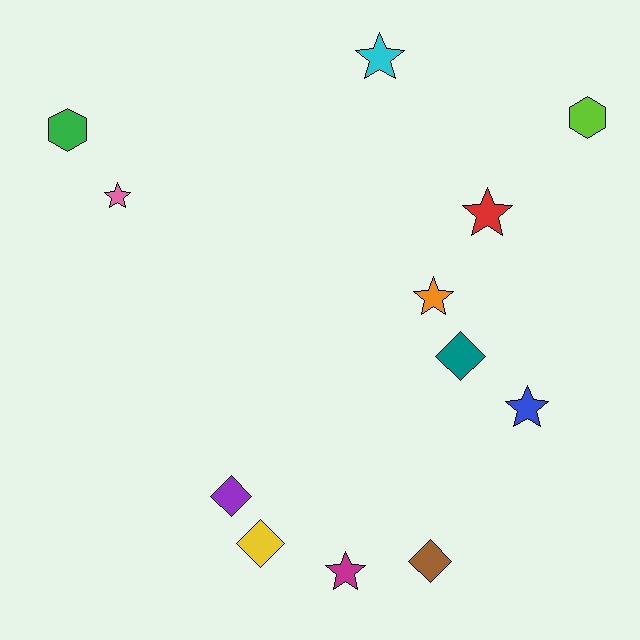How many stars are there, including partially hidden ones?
There are 6 stars.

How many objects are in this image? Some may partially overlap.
There are 12 objects.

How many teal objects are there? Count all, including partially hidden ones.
There is 1 teal object.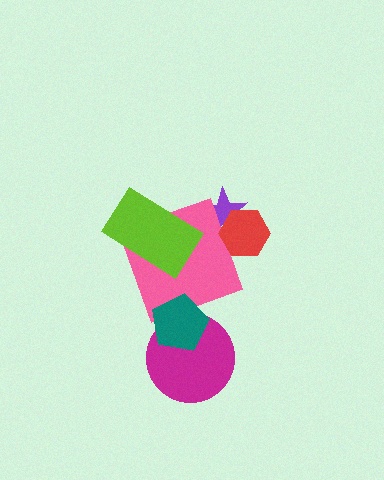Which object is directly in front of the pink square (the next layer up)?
The lime rectangle is directly in front of the pink square.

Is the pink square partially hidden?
Yes, it is partially covered by another shape.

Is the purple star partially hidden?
Yes, it is partially covered by another shape.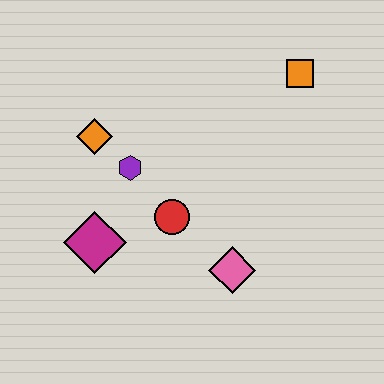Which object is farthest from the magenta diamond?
The orange square is farthest from the magenta diamond.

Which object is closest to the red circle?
The purple hexagon is closest to the red circle.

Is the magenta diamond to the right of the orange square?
No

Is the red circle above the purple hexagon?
No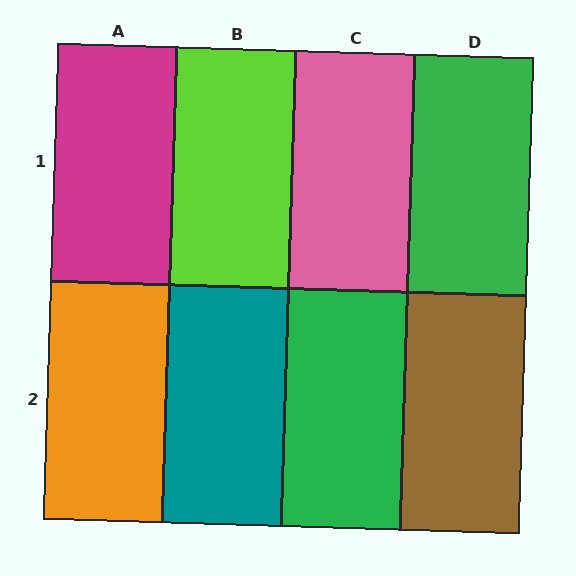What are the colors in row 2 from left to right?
Orange, teal, green, brown.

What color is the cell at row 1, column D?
Green.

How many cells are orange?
1 cell is orange.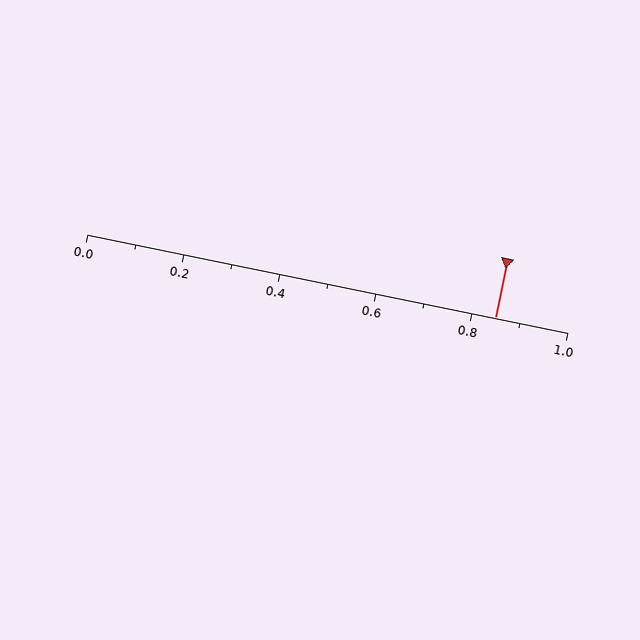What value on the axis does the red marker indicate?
The marker indicates approximately 0.85.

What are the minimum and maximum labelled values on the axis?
The axis runs from 0.0 to 1.0.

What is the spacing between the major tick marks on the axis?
The major ticks are spaced 0.2 apart.